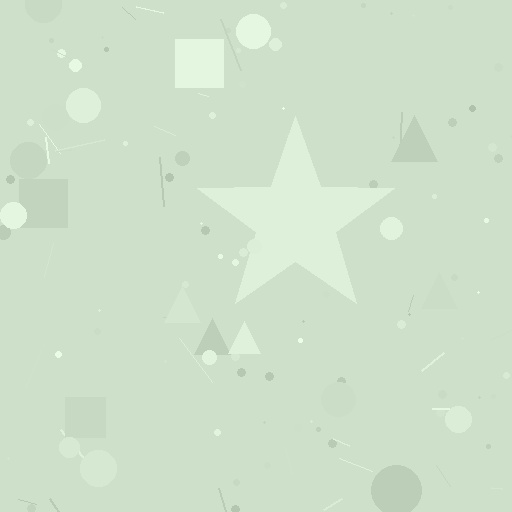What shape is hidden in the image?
A star is hidden in the image.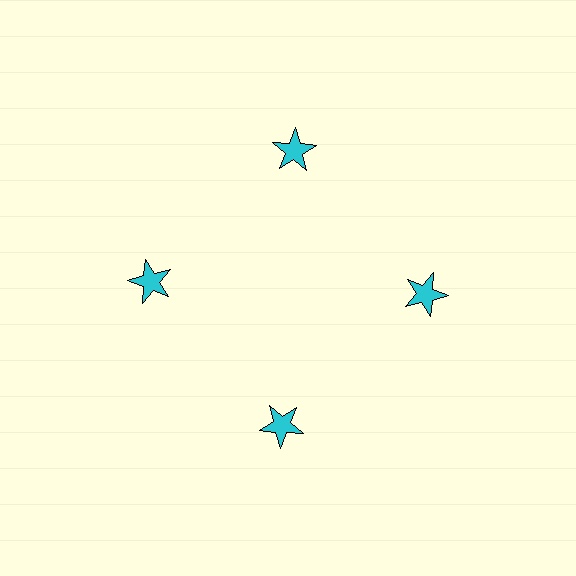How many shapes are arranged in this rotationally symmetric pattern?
There are 4 shapes, arranged in 4 groups of 1.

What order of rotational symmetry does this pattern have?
This pattern has 4-fold rotational symmetry.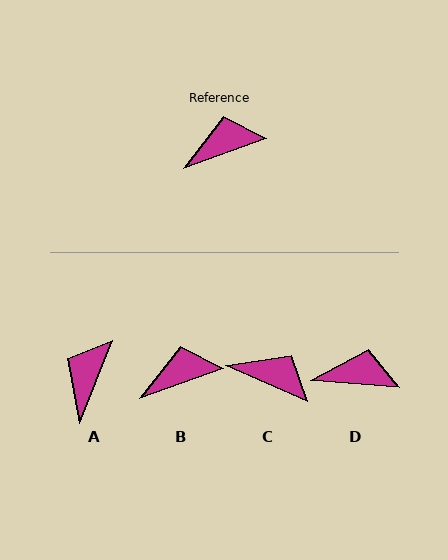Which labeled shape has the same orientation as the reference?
B.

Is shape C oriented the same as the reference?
No, it is off by about 44 degrees.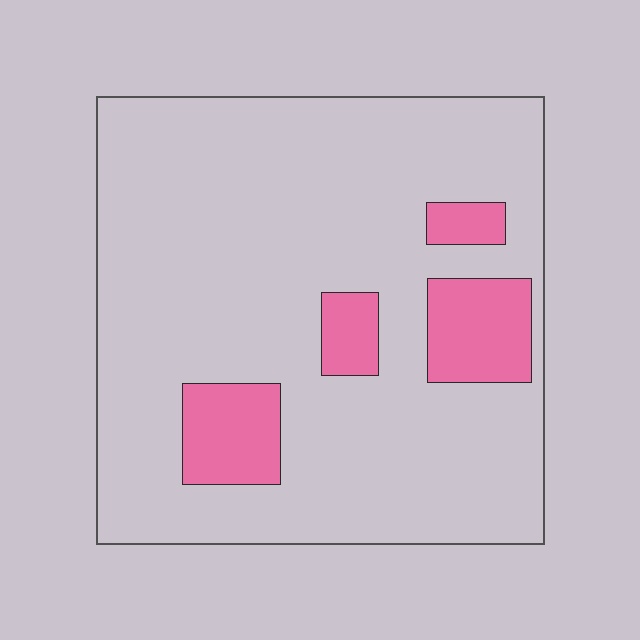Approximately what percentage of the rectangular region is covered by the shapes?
Approximately 15%.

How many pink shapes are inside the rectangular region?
4.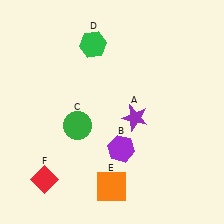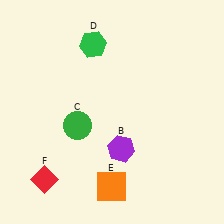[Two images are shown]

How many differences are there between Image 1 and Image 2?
There is 1 difference between the two images.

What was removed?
The purple star (A) was removed in Image 2.